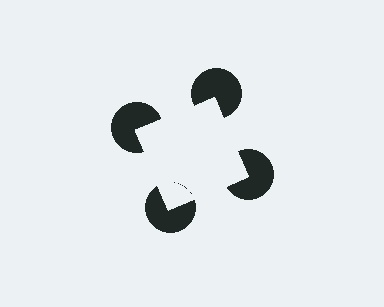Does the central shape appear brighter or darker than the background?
It typically appears slightly brighter than the background, even though no actual brightness change is drawn.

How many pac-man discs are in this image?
There are 4 — one at each vertex of the illusory square.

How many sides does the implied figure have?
4 sides.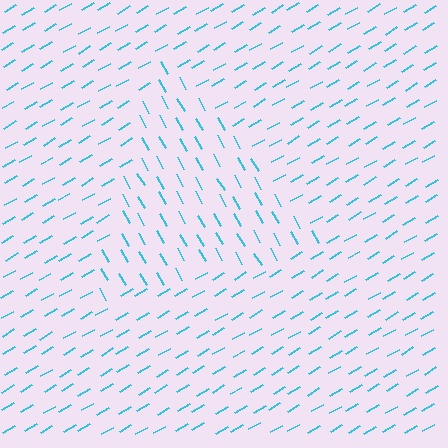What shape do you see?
I see a triangle.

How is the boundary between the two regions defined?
The boundary is defined purely by a change in line orientation (approximately 90 degrees difference). All lines are the same color and thickness.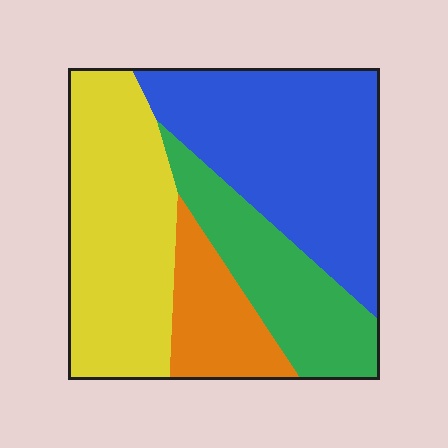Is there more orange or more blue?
Blue.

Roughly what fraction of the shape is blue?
Blue takes up about three eighths (3/8) of the shape.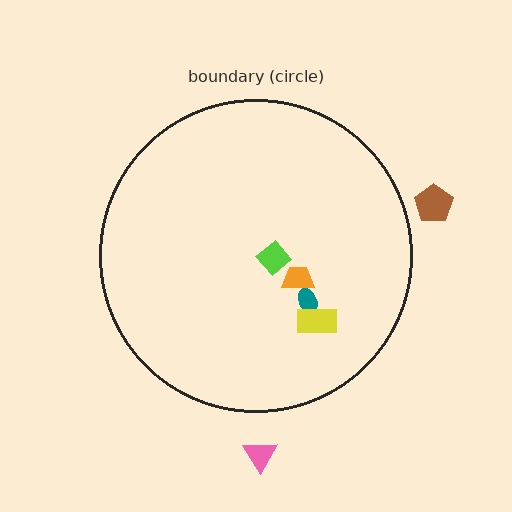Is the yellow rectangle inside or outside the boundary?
Inside.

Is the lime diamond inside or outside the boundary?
Inside.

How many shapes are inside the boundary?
4 inside, 2 outside.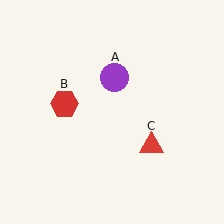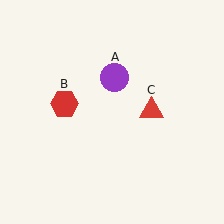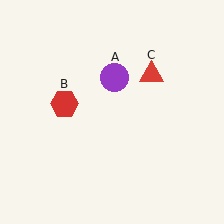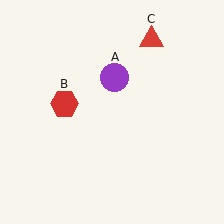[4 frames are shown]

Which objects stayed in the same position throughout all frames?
Purple circle (object A) and red hexagon (object B) remained stationary.